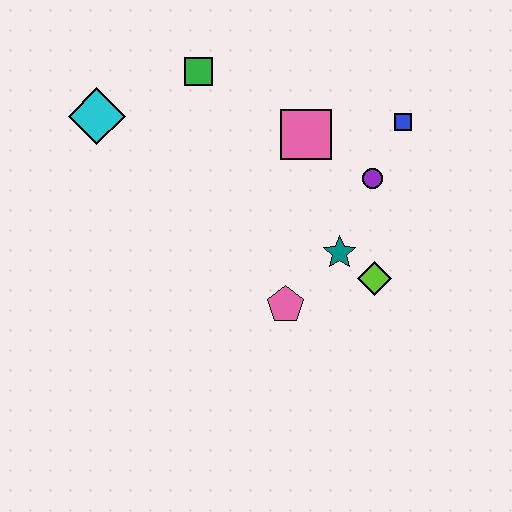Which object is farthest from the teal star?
The cyan diamond is farthest from the teal star.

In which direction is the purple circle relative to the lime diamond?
The purple circle is above the lime diamond.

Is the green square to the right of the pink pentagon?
No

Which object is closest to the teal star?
The lime diamond is closest to the teal star.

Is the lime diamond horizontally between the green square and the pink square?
No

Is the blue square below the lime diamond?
No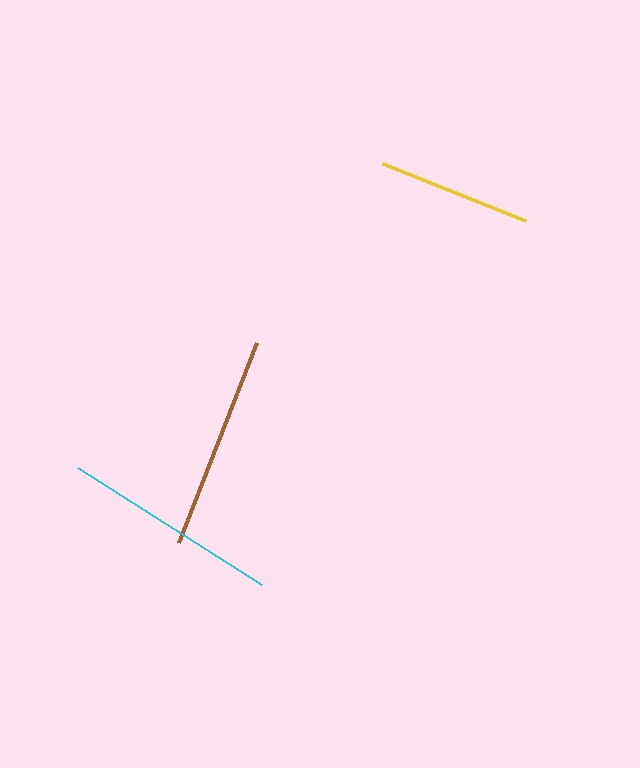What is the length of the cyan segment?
The cyan segment is approximately 218 pixels long.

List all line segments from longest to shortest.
From longest to shortest: cyan, brown, yellow.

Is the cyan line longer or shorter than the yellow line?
The cyan line is longer than the yellow line.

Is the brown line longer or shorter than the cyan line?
The cyan line is longer than the brown line.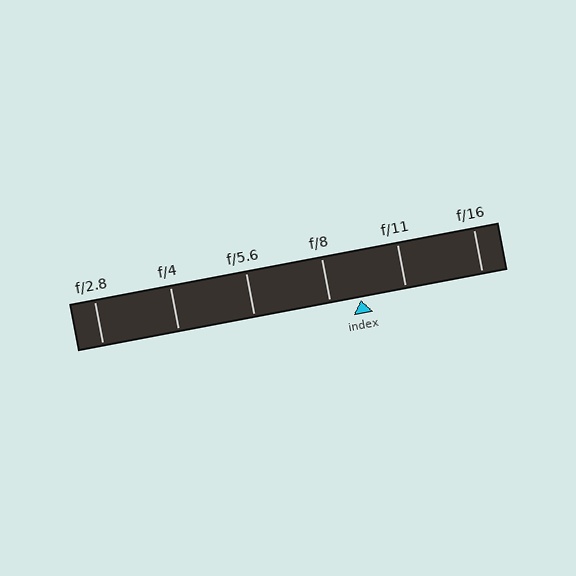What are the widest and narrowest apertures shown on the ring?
The widest aperture shown is f/2.8 and the narrowest is f/16.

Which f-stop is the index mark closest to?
The index mark is closest to f/8.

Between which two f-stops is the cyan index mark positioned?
The index mark is between f/8 and f/11.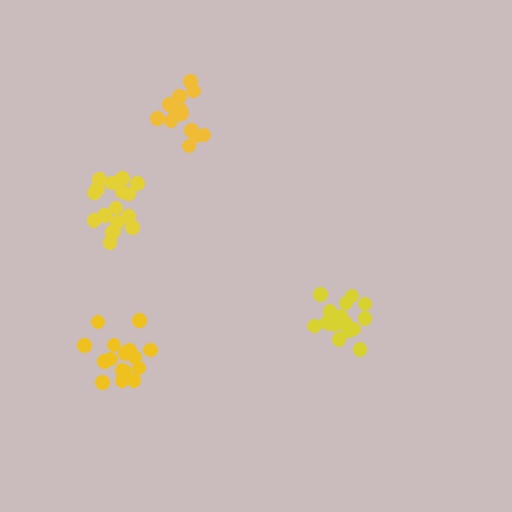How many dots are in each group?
Group 1: 19 dots, Group 2: 17 dots, Group 3: 14 dots, Group 4: 18 dots (68 total).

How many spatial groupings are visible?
There are 4 spatial groupings.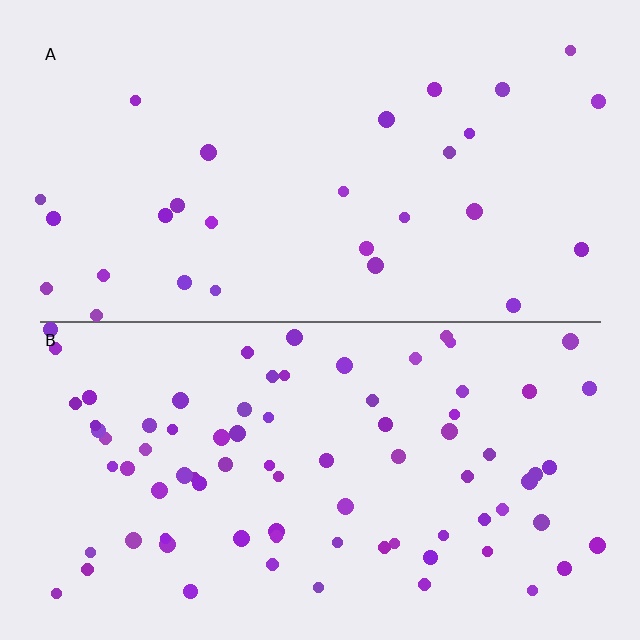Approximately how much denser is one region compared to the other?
Approximately 2.8× — region B over region A.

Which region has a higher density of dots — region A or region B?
B (the bottom).